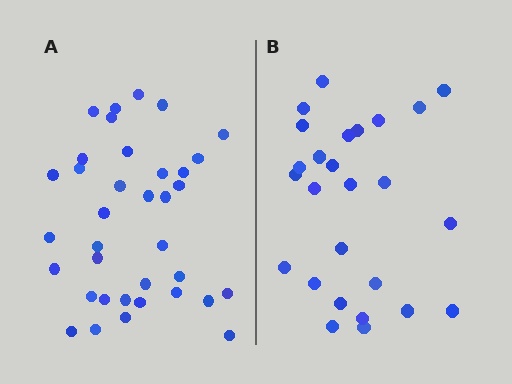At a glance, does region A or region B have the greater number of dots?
Region A (the left region) has more dots.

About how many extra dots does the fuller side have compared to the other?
Region A has roughly 10 or so more dots than region B.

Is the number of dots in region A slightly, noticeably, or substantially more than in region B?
Region A has noticeably more, but not dramatically so. The ratio is roughly 1.4 to 1.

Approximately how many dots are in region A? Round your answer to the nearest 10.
About 40 dots. (The exact count is 36, which rounds to 40.)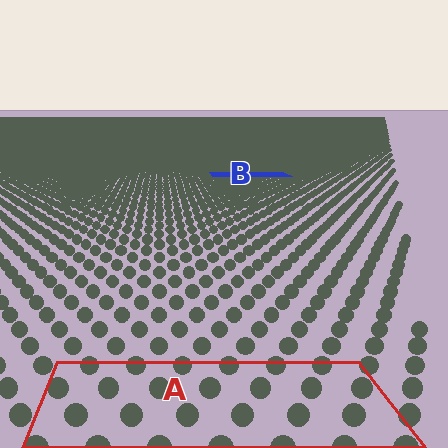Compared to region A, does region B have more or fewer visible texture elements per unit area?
Region B has more texture elements per unit area — they are packed more densely because it is farther away.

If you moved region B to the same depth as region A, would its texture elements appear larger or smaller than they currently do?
They would appear larger. At a closer depth, the same texture elements are projected at a bigger on-screen size.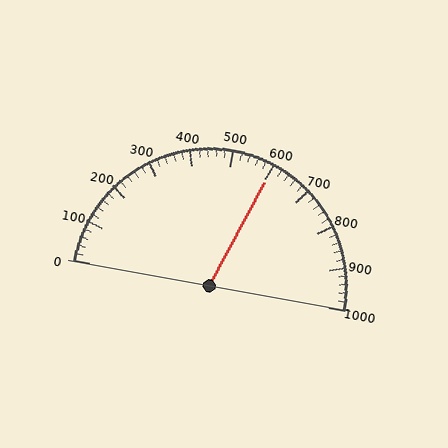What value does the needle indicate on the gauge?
The needle indicates approximately 600.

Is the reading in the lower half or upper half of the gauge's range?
The reading is in the upper half of the range (0 to 1000).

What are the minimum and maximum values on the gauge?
The gauge ranges from 0 to 1000.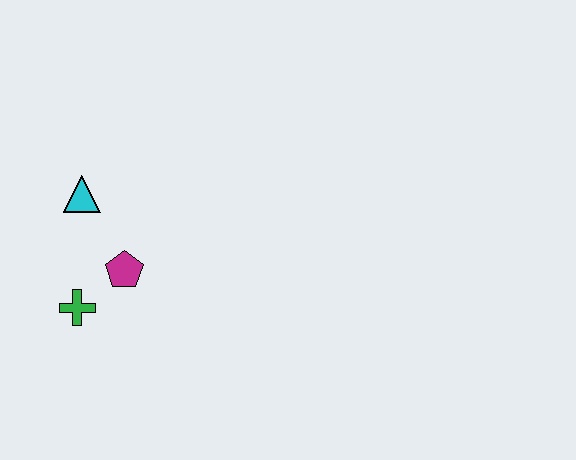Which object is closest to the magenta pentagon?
The green cross is closest to the magenta pentagon.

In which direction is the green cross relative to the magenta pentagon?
The green cross is to the left of the magenta pentagon.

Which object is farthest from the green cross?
The cyan triangle is farthest from the green cross.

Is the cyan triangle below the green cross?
No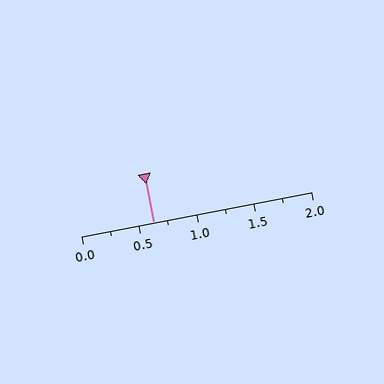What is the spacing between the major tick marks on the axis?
The major ticks are spaced 0.5 apart.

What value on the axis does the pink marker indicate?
The marker indicates approximately 0.62.